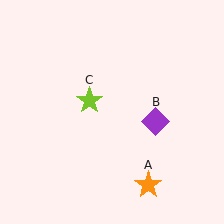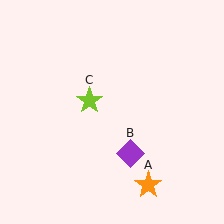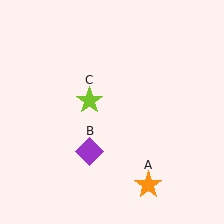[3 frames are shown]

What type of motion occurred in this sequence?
The purple diamond (object B) rotated clockwise around the center of the scene.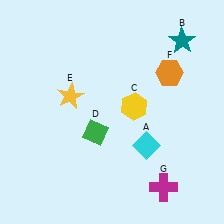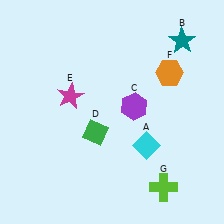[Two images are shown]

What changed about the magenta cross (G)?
In Image 1, G is magenta. In Image 2, it changed to lime.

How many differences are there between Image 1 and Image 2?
There are 3 differences between the two images.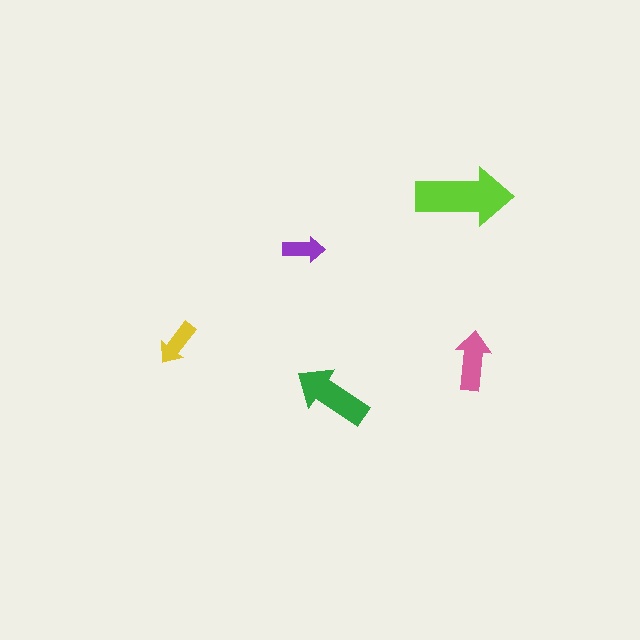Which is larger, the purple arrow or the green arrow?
The green one.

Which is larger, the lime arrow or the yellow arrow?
The lime one.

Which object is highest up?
The lime arrow is topmost.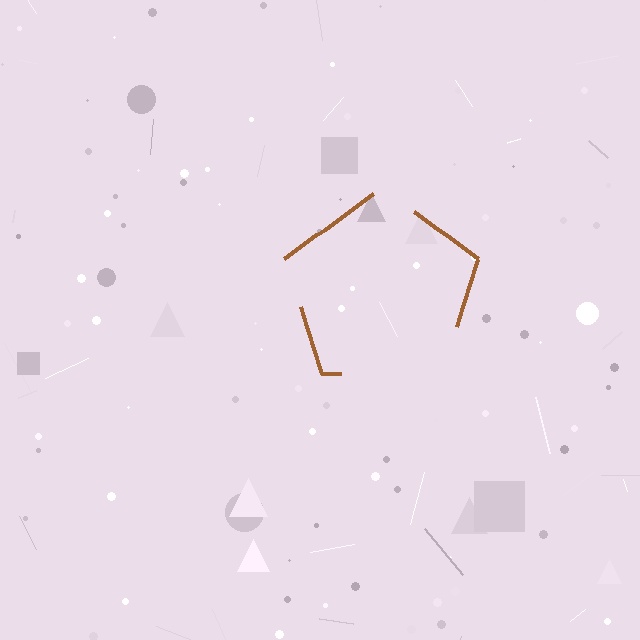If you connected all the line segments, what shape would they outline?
They would outline a pentagon.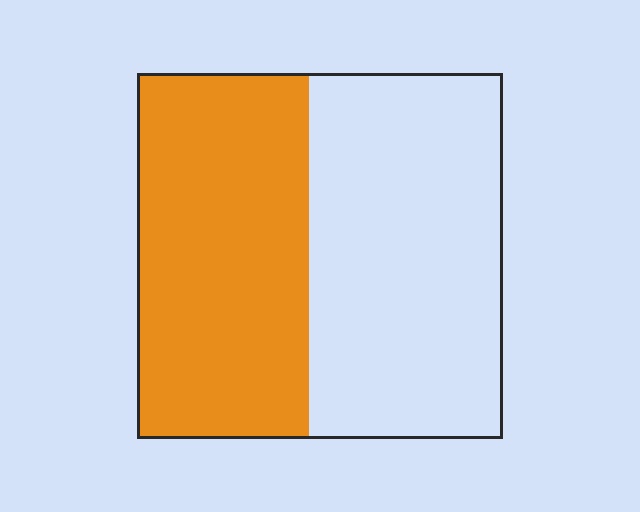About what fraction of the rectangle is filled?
About one half (1/2).